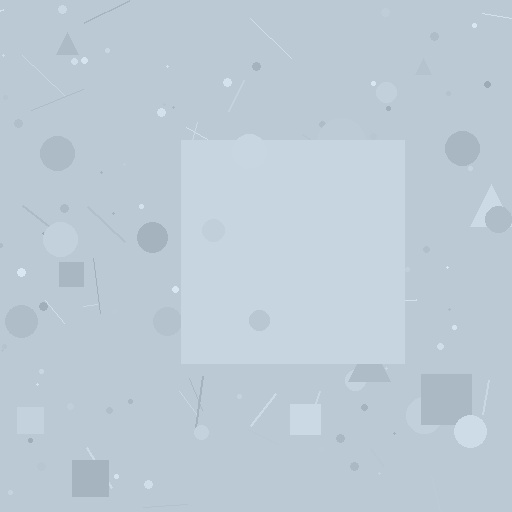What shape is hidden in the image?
A square is hidden in the image.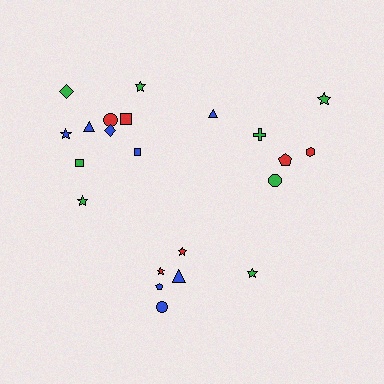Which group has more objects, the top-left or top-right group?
The top-left group.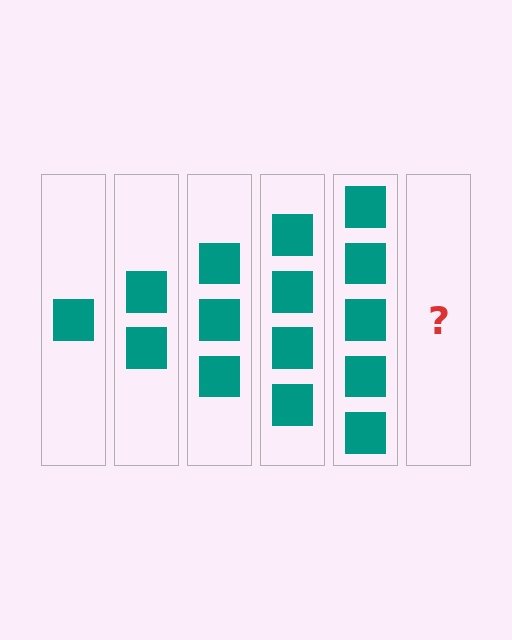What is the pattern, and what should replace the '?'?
The pattern is that each step adds one more square. The '?' should be 6 squares.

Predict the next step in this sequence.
The next step is 6 squares.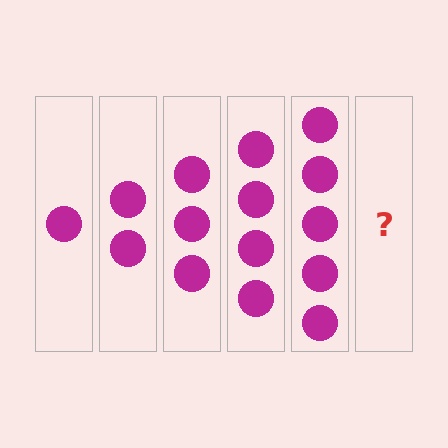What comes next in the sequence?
The next element should be 6 circles.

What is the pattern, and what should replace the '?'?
The pattern is that each step adds one more circle. The '?' should be 6 circles.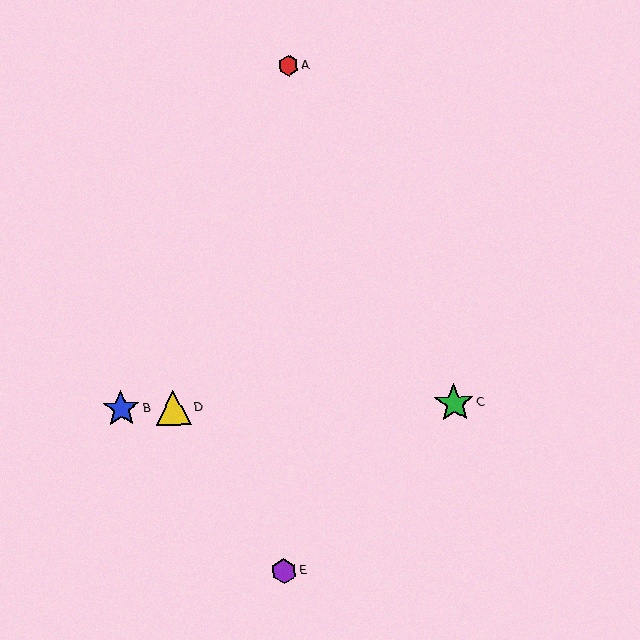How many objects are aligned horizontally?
3 objects (B, C, D) are aligned horizontally.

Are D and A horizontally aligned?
No, D is at y≈408 and A is at y≈66.